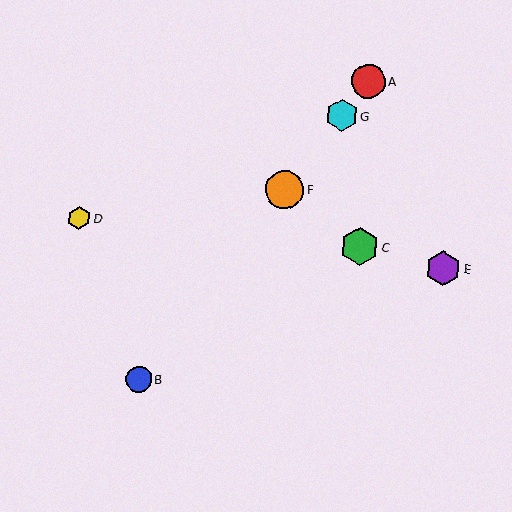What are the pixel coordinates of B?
Object B is at (139, 379).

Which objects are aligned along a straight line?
Objects A, B, F, G are aligned along a straight line.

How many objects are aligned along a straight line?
4 objects (A, B, F, G) are aligned along a straight line.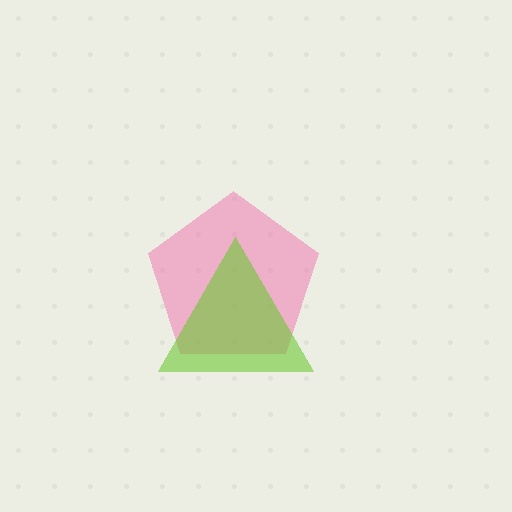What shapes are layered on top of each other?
The layered shapes are: a pink pentagon, a lime triangle.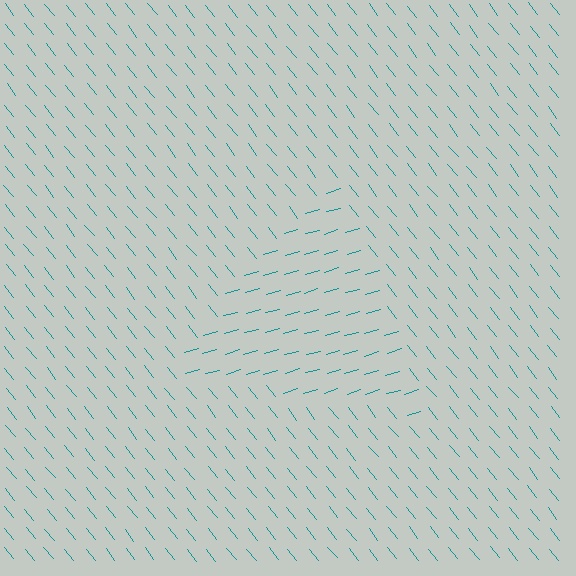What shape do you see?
I see a triangle.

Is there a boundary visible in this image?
Yes, there is a texture boundary formed by a change in line orientation.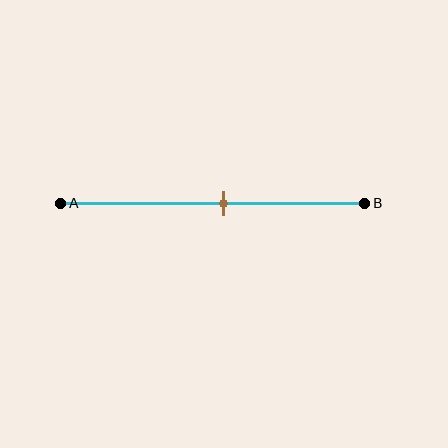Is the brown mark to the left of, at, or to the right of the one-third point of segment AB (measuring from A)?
The brown mark is to the right of the one-third point of segment AB.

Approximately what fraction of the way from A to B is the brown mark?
The brown mark is approximately 55% of the way from A to B.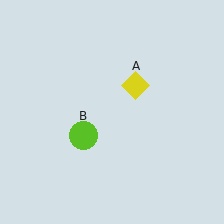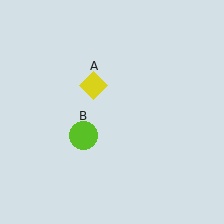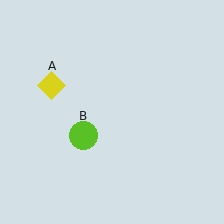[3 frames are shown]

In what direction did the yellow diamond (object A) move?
The yellow diamond (object A) moved left.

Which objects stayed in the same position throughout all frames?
Lime circle (object B) remained stationary.